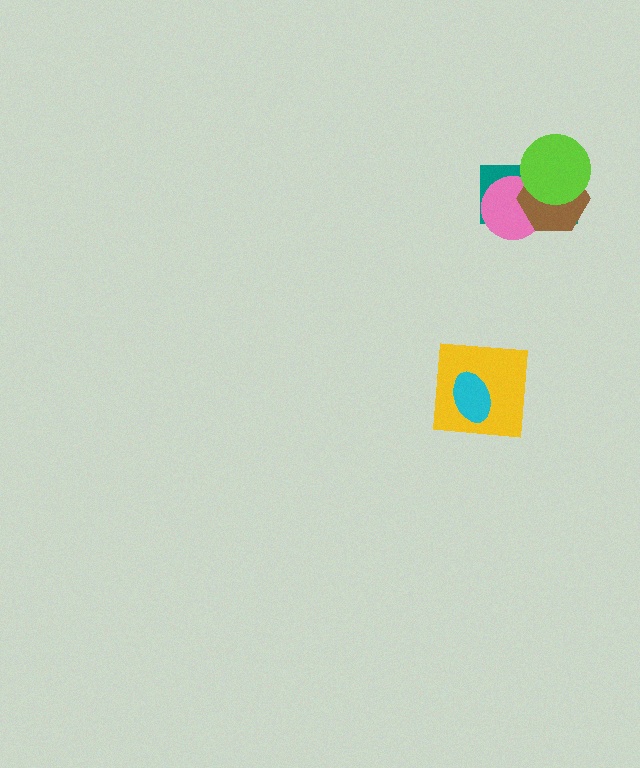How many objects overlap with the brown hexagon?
3 objects overlap with the brown hexagon.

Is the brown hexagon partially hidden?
Yes, it is partially covered by another shape.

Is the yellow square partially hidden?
Yes, it is partially covered by another shape.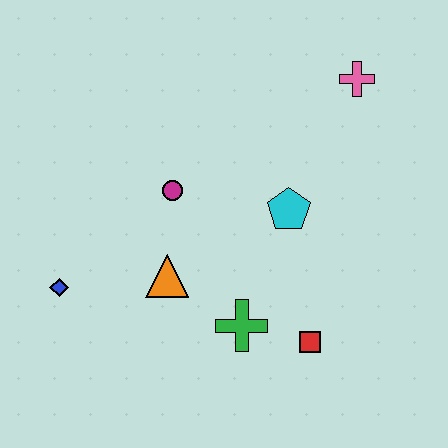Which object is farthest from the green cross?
The pink cross is farthest from the green cross.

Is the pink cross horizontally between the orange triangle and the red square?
No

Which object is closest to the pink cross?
The cyan pentagon is closest to the pink cross.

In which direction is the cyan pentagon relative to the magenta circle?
The cyan pentagon is to the right of the magenta circle.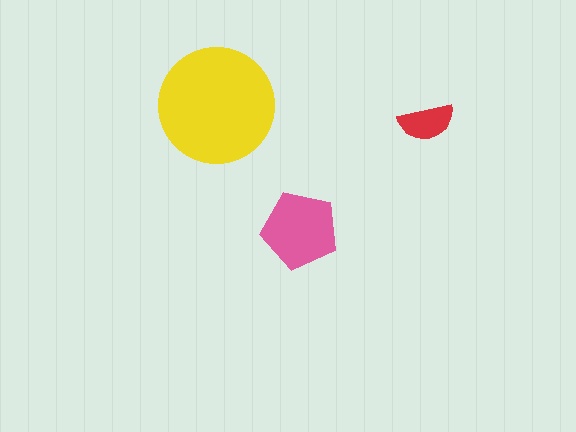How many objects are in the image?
There are 3 objects in the image.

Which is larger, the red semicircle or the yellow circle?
The yellow circle.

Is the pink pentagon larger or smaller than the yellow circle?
Smaller.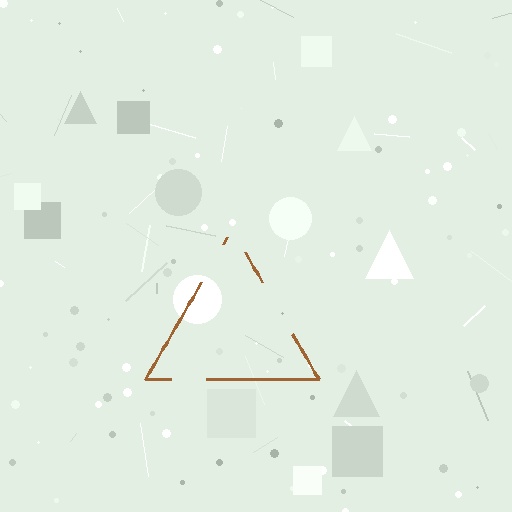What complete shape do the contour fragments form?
The contour fragments form a triangle.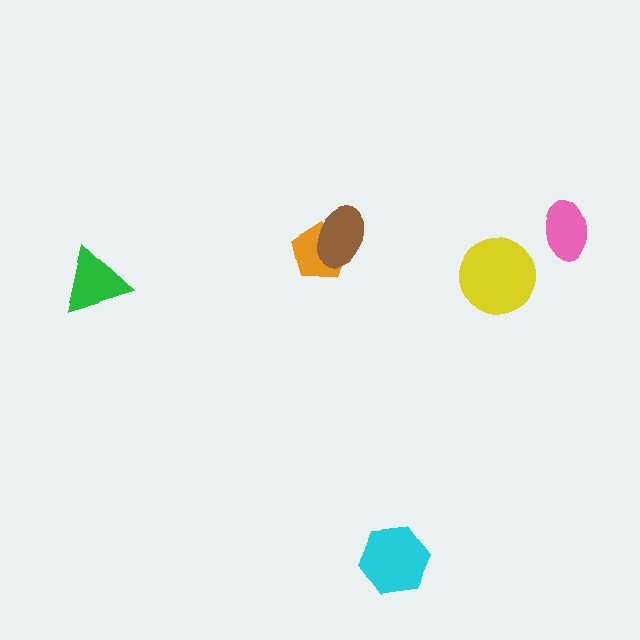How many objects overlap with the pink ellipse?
0 objects overlap with the pink ellipse.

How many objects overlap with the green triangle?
0 objects overlap with the green triangle.